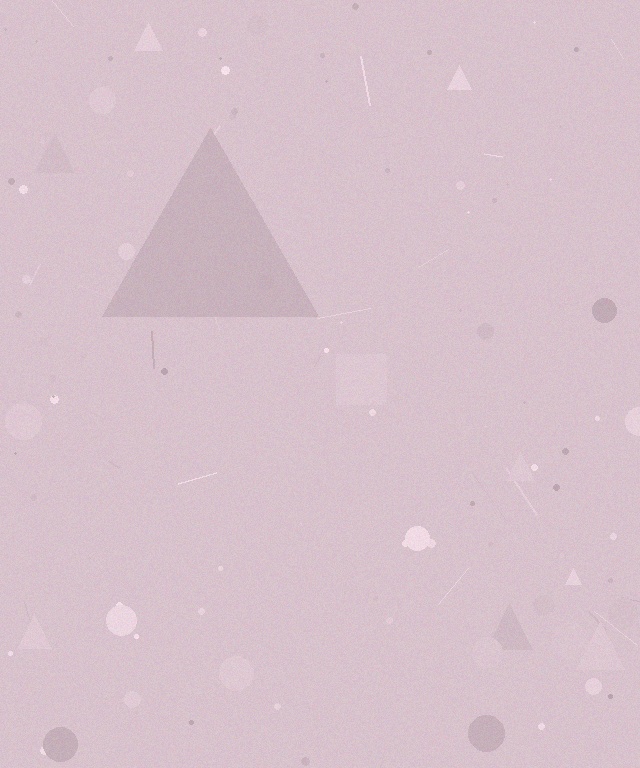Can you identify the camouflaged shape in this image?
The camouflaged shape is a triangle.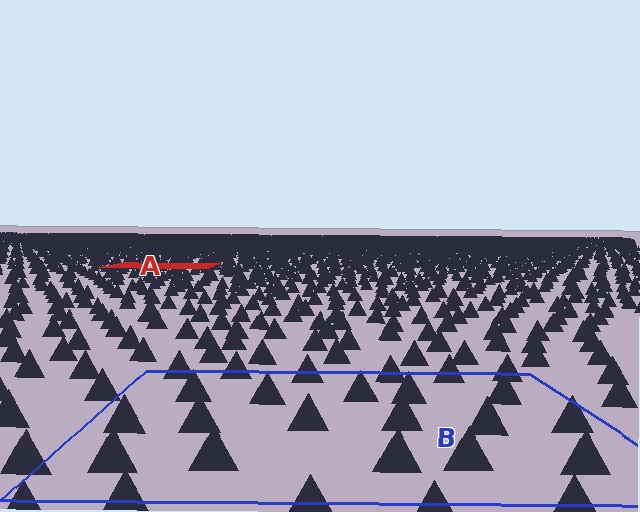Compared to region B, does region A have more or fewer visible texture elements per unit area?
Region A has more texture elements per unit area — they are packed more densely because it is farther away.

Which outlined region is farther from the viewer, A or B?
Region A is farther from the viewer — the texture elements inside it appear smaller and more densely packed.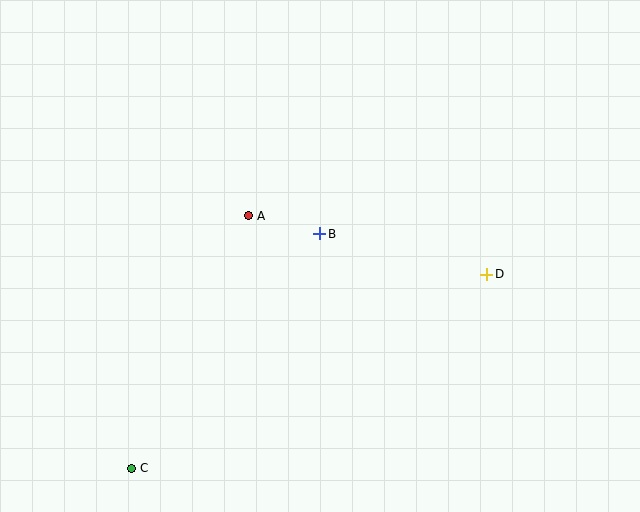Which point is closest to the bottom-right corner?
Point D is closest to the bottom-right corner.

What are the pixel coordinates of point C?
Point C is at (132, 468).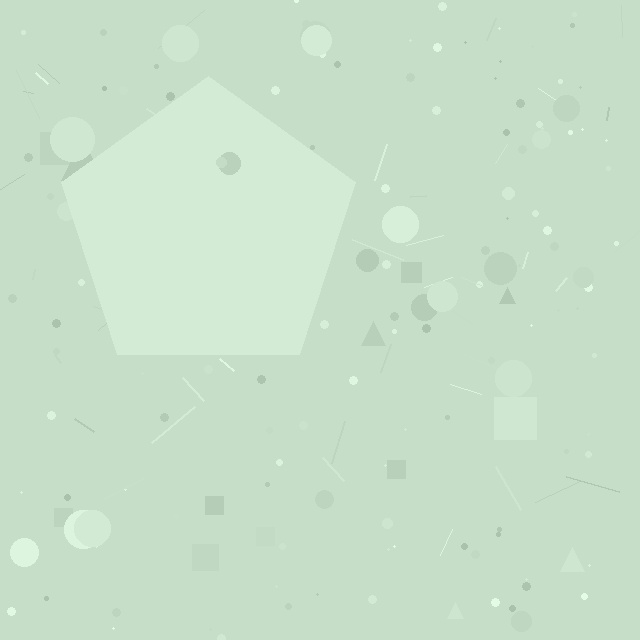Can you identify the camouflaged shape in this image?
The camouflaged shape is a pentagon.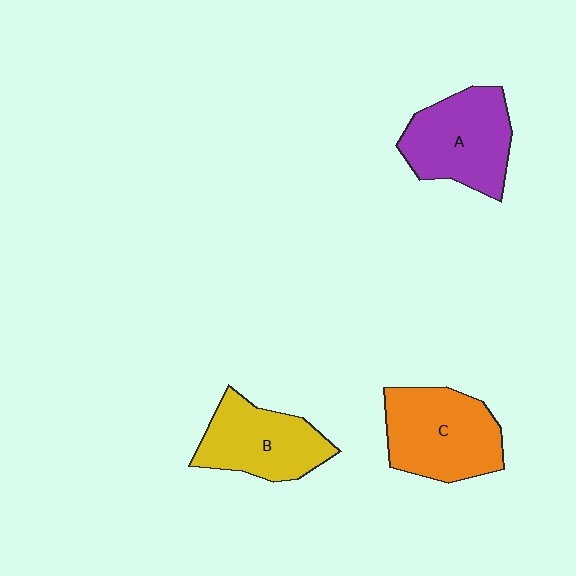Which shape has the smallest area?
Shape B (yellow).